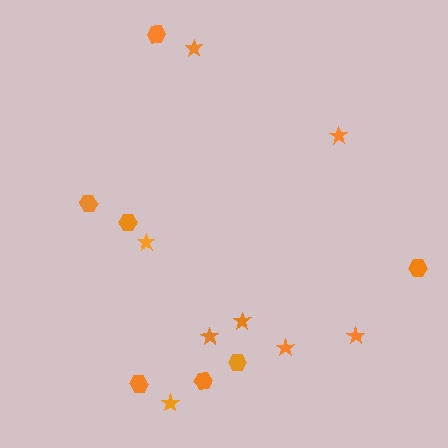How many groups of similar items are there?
There are 2 groups: one group of stars (8) and one group of hexagons (7).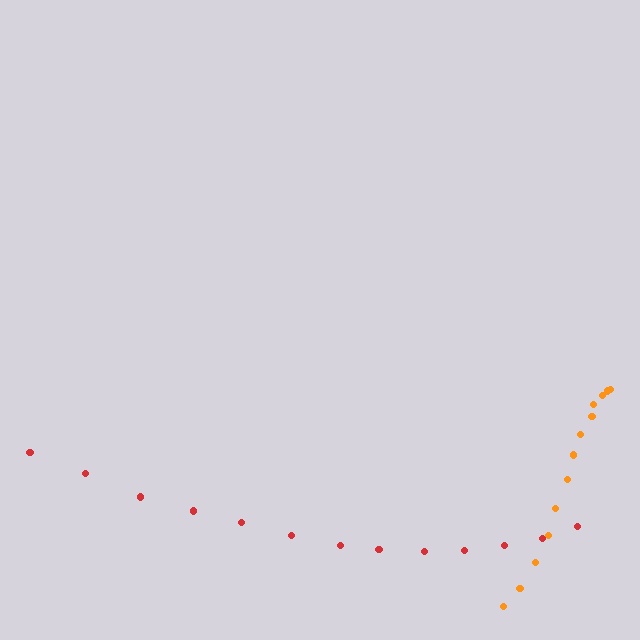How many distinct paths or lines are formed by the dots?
There are 2 distinct paths.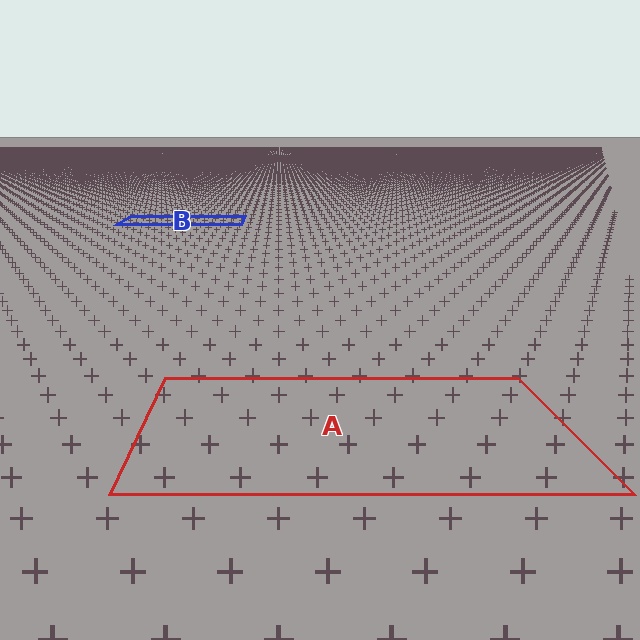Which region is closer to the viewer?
Region A is closer. The texture elements there are larger and more spread out.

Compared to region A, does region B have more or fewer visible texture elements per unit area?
Region B has more texture elements per unit area — they are packed more densely because it is farther away.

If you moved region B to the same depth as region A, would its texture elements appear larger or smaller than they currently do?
They would appear larger. At a closer depth, the same texture elements are projected at a bigger on-screen size.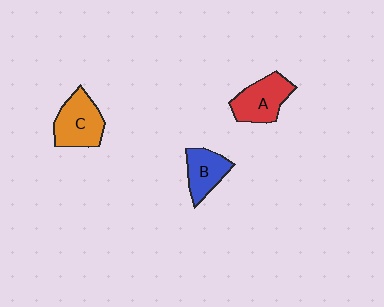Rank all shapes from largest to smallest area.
From largest to smallest: C (orange), A (red), B (blue).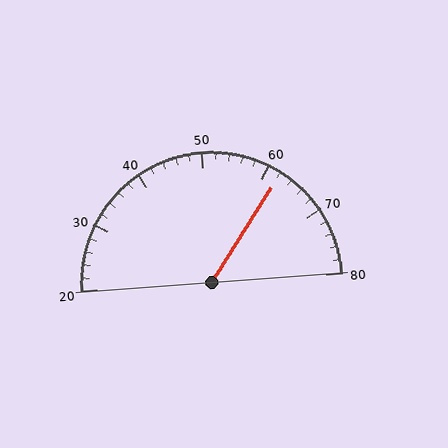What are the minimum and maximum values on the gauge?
The gauge ranges from 20 to 80.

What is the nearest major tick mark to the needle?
The nearest major tick mark is 60.